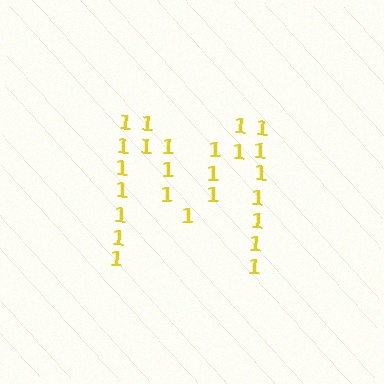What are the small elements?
The small elements are digit 1's.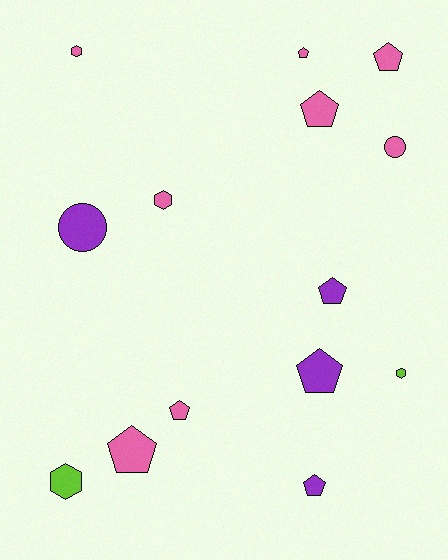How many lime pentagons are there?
There are no lime pentagons.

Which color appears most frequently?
Pink, with 8 objects.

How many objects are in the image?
There are 14 objects.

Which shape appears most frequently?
Pentagon, with 8 objects.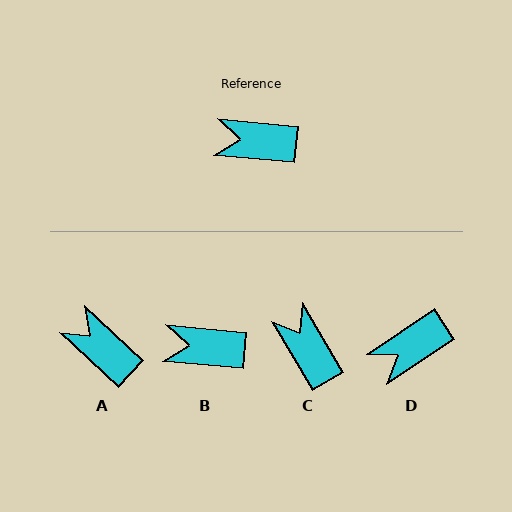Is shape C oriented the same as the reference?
No, it is off by about 54 degrees.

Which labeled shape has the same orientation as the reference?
B.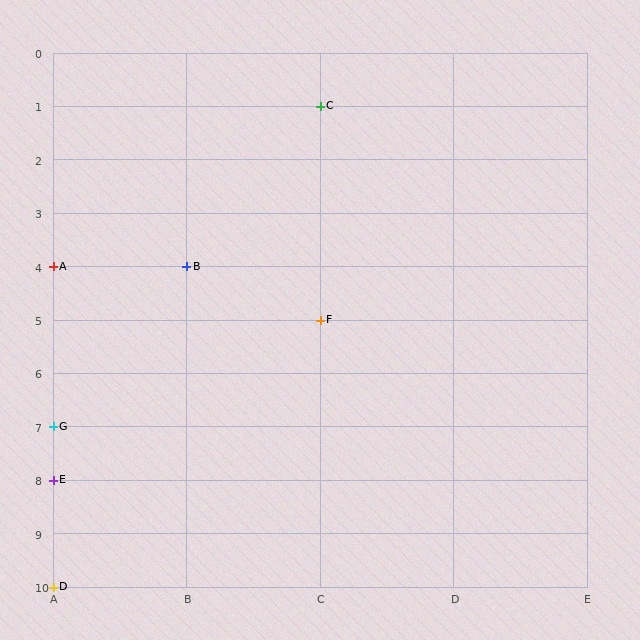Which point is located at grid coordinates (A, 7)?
Point G is at (A, 7).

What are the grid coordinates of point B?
Point B is at grid coordinates (B, 4).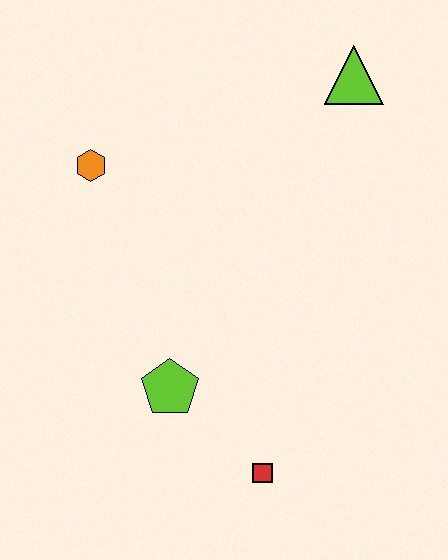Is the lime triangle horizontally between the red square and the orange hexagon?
No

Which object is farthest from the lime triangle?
The red square is farthest from the lime triangle.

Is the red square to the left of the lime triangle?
Yes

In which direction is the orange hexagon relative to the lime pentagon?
The orange hexagon is above the lime pentagon.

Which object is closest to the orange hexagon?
The lime pentagon is closest to the orange hexagon.